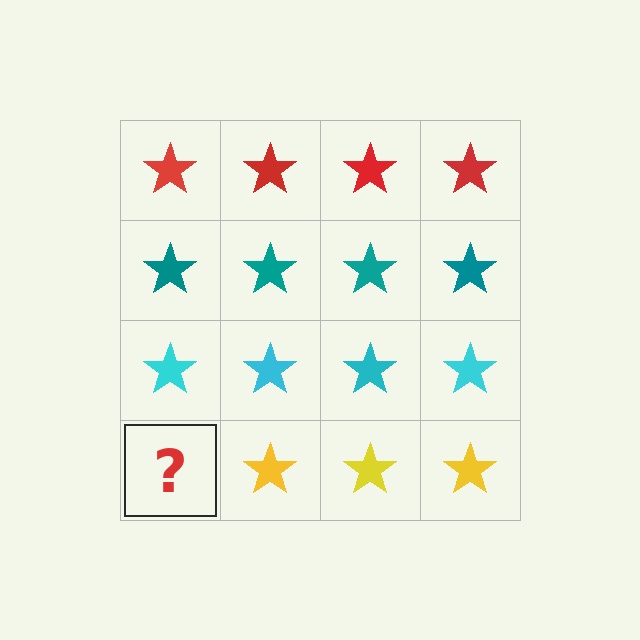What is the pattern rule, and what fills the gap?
The rule is that each row has a consistent color. The gap should be filled with a yellow star.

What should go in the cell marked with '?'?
The missing cell should contain a yellow star.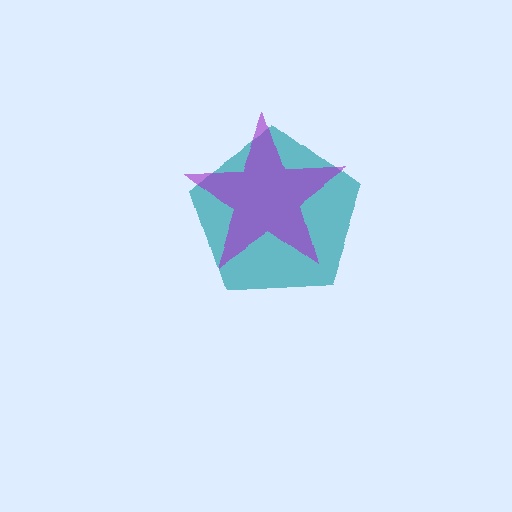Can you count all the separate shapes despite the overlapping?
Yes, there are 2 separate shapes.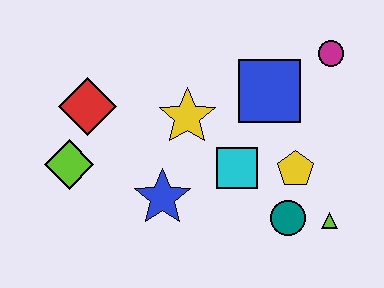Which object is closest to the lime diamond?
The red diamond is closest to the lime diamond.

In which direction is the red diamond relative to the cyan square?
The red diamond is to the left of the cyan square.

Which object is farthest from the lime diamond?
The magenta circle is farthest from the lime diamond.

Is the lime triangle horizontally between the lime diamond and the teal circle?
No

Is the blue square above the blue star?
Yes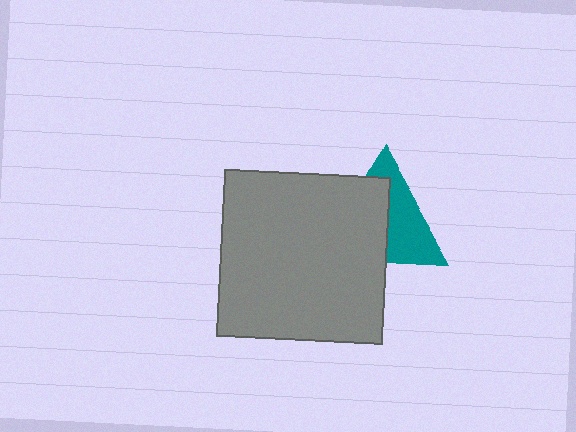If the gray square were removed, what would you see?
You would see the complete teal triangle.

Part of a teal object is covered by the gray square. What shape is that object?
It is a triangle.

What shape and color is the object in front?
The object in front is a gray square.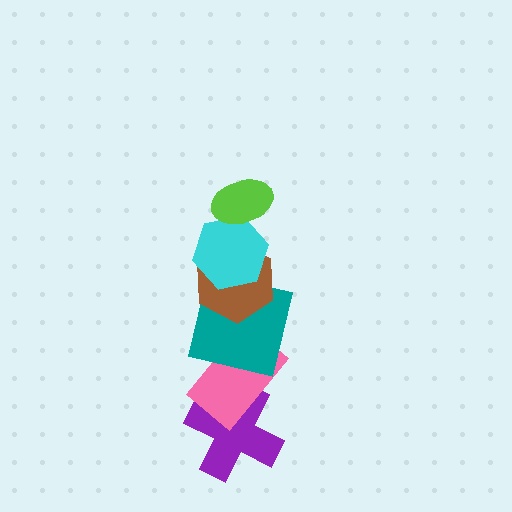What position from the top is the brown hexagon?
The brown hexagon is 3rd from the top.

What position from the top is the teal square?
The teal square is 4th from the top.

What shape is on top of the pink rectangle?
The teal square is on top of the pink rectangle.